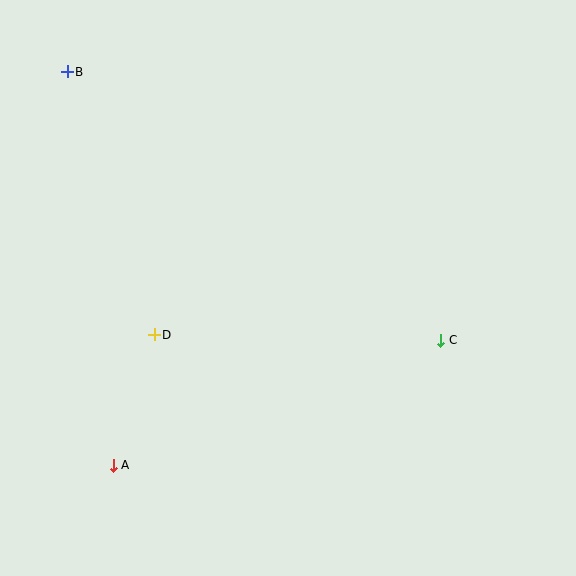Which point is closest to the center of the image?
Point D at (154, 335) is closest to the center.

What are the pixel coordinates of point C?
Point C is at (441, 340).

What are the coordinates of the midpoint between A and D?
The midpoint between A and D is at (134, 400).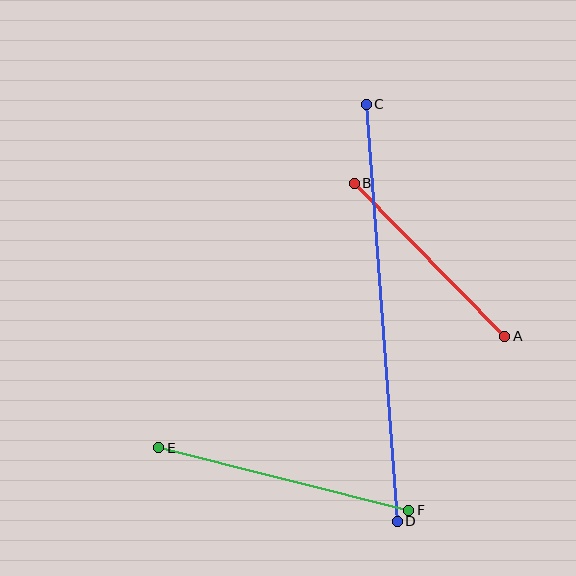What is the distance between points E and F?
The distance is approximately 258 pixels.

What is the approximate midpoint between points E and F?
The midpoint is at approximately (284, 479) pixels.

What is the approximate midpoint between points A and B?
The midpoint is at approximately (430, 260) pixels.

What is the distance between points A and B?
The distance is approximately 215 pixels.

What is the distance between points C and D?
The distance is approximately 418 pixels.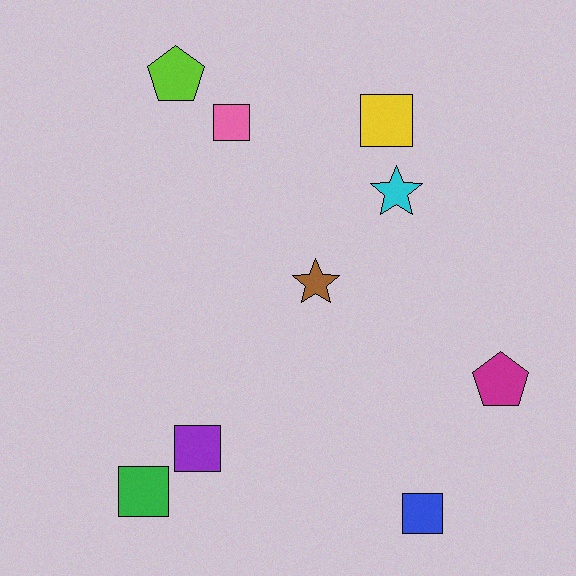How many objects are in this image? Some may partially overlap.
There are 9 objects.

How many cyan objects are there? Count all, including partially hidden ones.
There is 1 cyan object.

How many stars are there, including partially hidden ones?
There are 2 stars.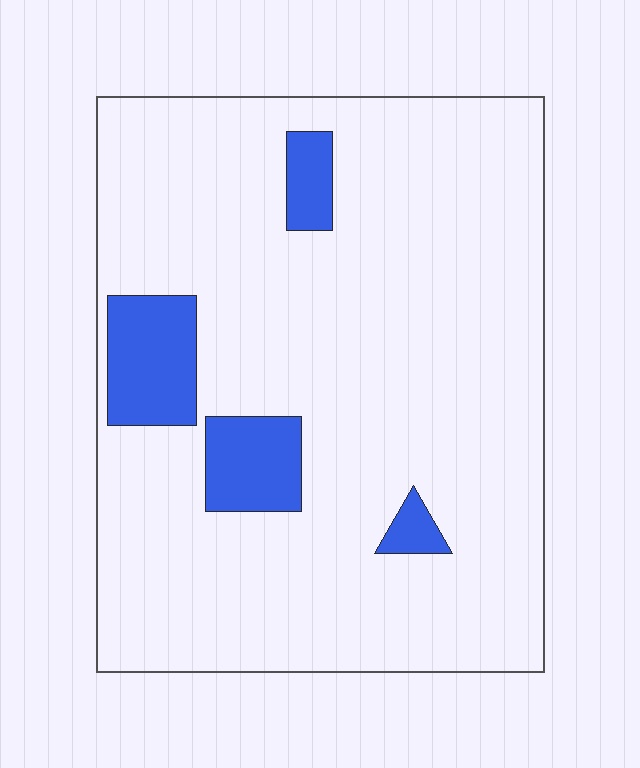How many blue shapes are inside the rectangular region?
4.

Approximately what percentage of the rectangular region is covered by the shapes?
Approximately 10%.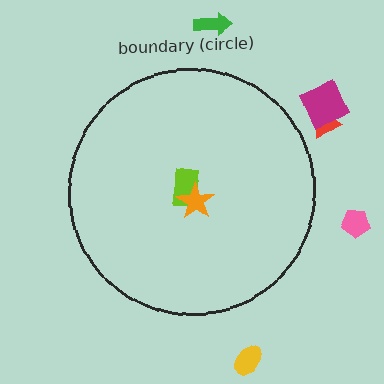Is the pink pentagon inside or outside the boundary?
Outside.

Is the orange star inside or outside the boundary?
Inside.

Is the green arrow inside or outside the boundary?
Outside.